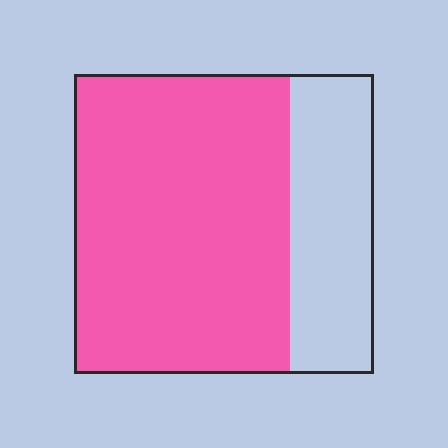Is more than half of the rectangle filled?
Yes.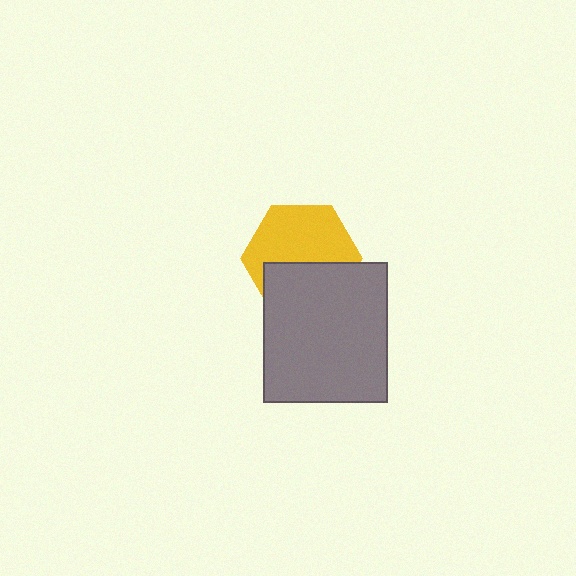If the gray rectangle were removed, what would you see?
You would see the complete yellow hexagon.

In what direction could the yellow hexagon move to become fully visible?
The yellow hexagon could move up. That would shift it out from behind the gray rectangle entirely.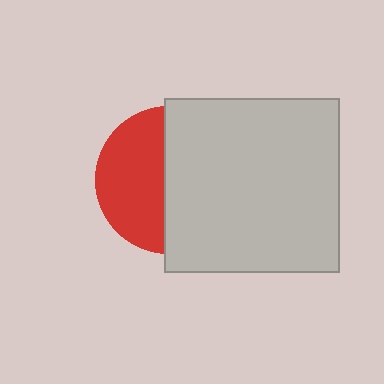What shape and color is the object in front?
The object in front is a light gray square.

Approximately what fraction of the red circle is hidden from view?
Roughly 55% of the red circle is hidden behind the light gray square.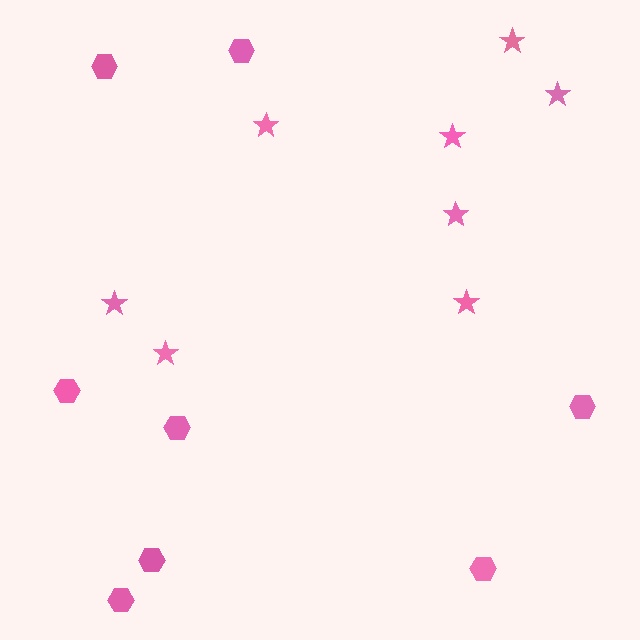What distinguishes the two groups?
There are 2 groups: one group of hexagons (8) and one group of stars (8).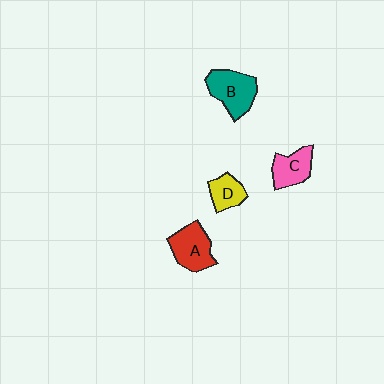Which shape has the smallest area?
Shape D (yellow).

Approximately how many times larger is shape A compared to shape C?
Approximately 1.2 times.